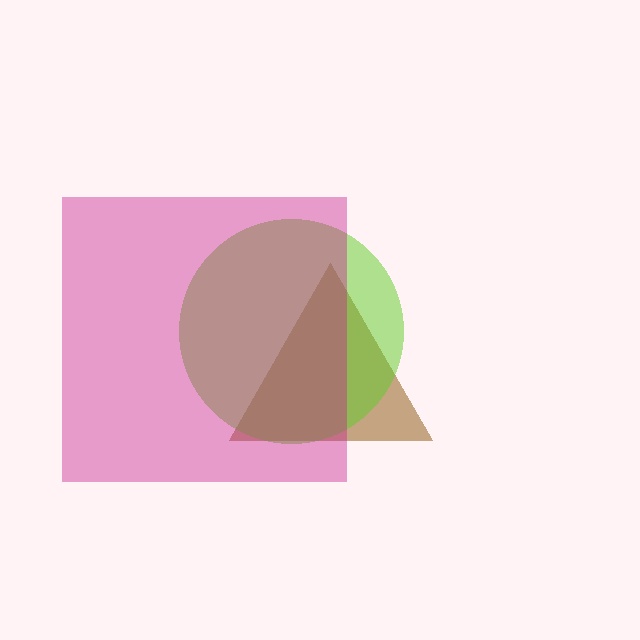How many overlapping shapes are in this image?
There are 3 overlapping shapes in the image.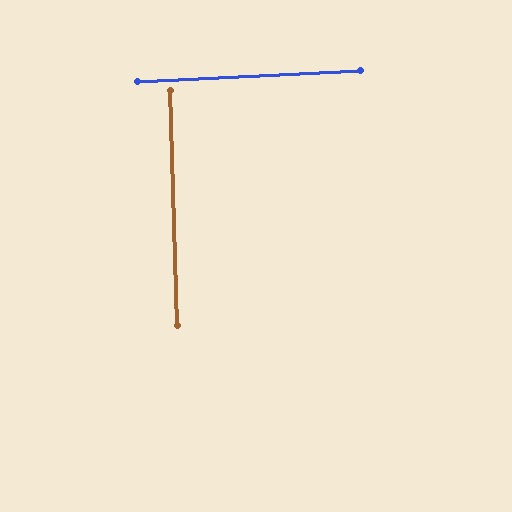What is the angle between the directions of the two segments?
Approximately 89 degrees.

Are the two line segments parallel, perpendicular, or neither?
Perpendicular — they meet at approximately 89°.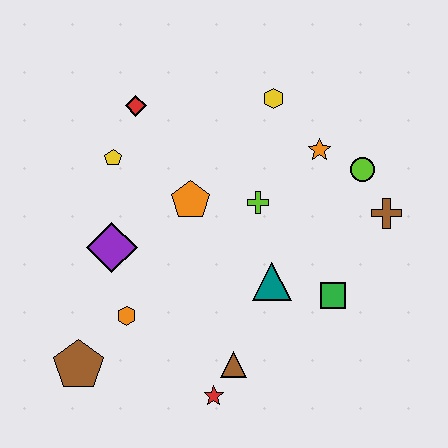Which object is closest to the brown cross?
The lime circle is closest to the brown cross.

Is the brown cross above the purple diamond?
Yes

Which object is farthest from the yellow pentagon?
The brown cross is farthest from the yellow pentagon.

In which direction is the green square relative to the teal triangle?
The green square is to the right of the teal triangle.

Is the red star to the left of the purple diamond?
No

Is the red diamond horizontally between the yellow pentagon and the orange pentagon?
Yes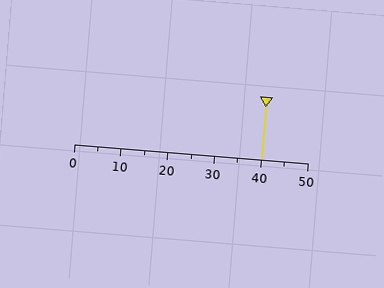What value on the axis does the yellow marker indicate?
The marker indicates approximately 40.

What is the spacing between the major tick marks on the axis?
The major ticks are spaced 10 apart.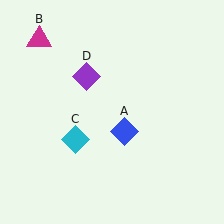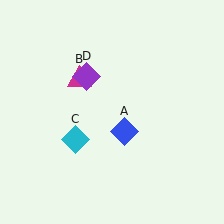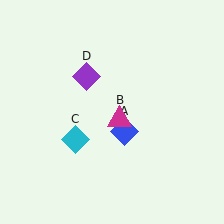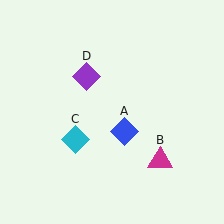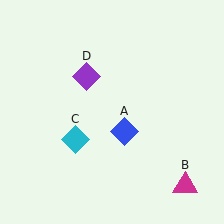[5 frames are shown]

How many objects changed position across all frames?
1 object changed position: magenta triangle (object B).